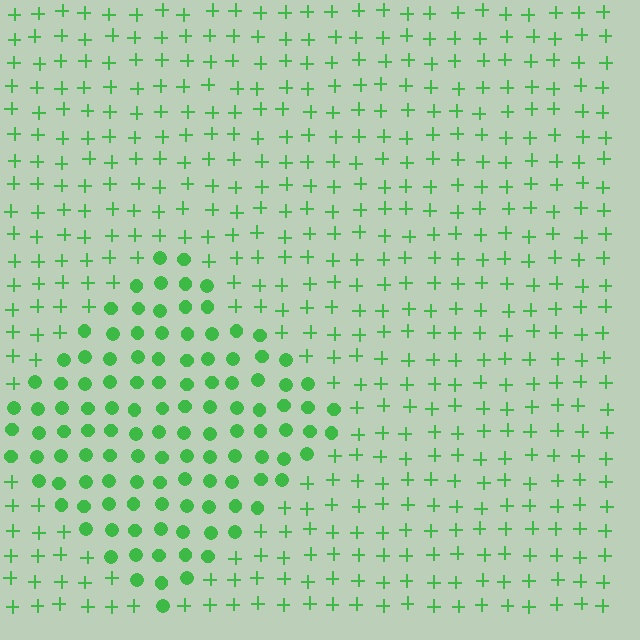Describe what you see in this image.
The image is filled with small green elements arranged in a uniform grid. A diamond-shaped region contains circles, while the surrounding area contains plus signs. The boundary is defined purely by the change in element shape.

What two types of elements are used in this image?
The image uses circles inside the diamond region and plus signs outside it.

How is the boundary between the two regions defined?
The boundary is defined by a change in element shape: circles inside vs. plus signs outside. All elements share the same color and spacing.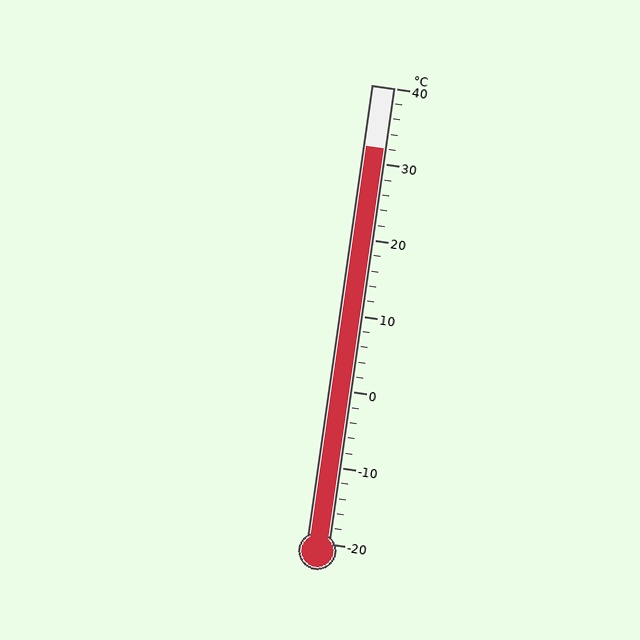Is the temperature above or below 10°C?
The temperature is above 10°C.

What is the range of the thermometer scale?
The thermometer scale ranges from -20°C to 40°C.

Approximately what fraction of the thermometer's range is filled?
The thermometer is filled to approximately 85% of its range.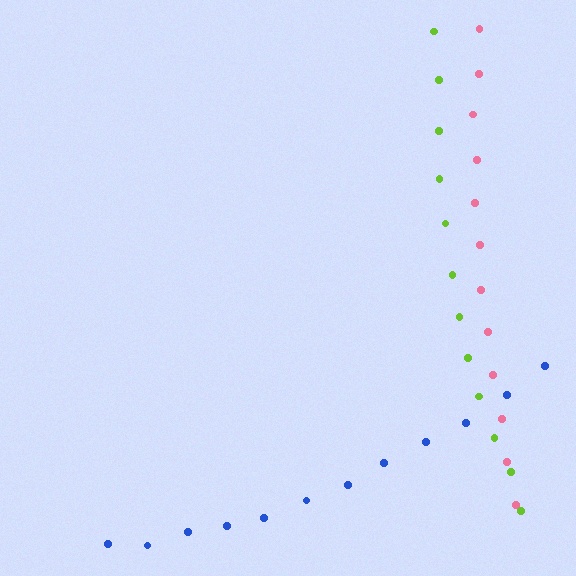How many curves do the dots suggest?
There are 3 distinct paths.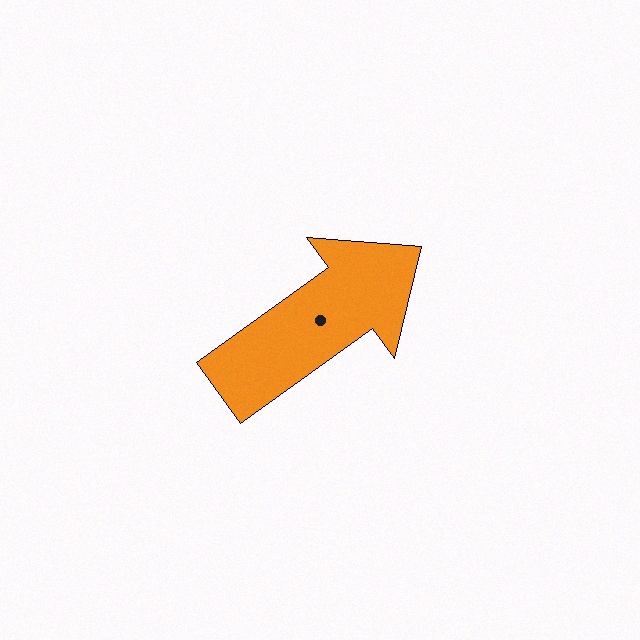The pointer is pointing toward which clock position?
Roughly 2 o'clock.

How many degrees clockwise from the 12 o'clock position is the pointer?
Approximately 54 degrees.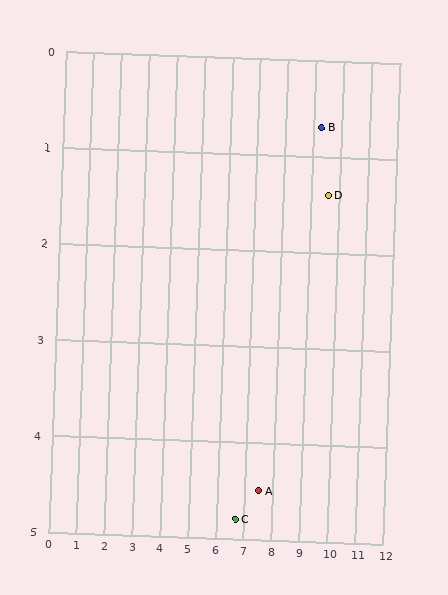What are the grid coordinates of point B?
Point B is at approximately (9.3, 0.7).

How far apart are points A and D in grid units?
Points A and D are about 3.7 grid units apart.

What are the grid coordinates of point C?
Point C is at approximately (6.7, 4.8).